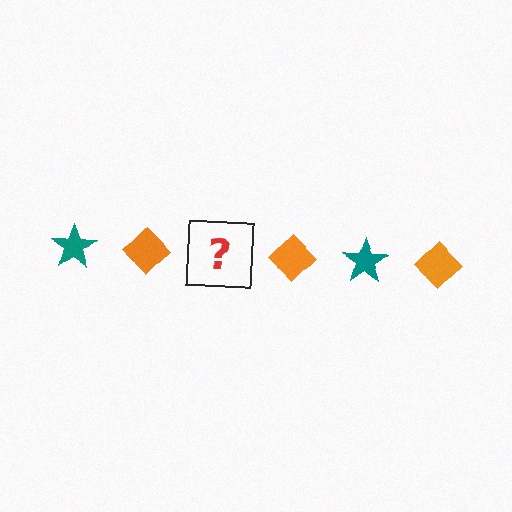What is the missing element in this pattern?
The missing element is a teal star.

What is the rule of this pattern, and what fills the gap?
The rule is that the pattern alternates between teal star and orange diamond. The gap should be filled with a teal star.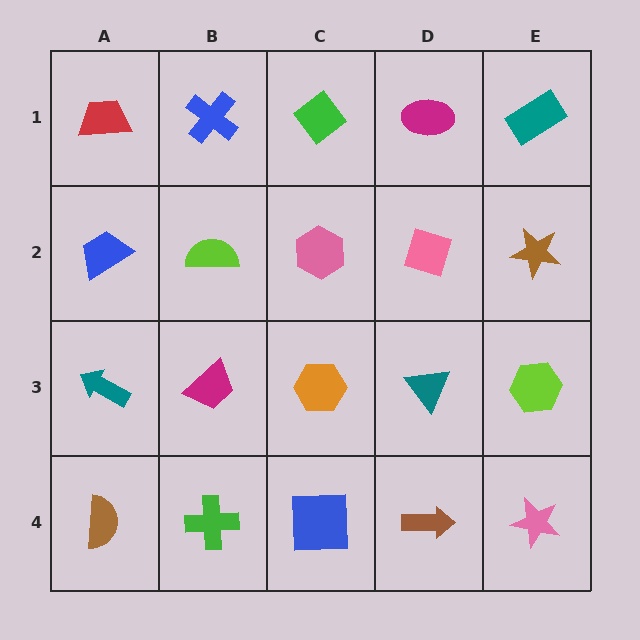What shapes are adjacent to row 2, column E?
A teal rectangle (row 1, column E), a lime hexagon (row 3, column E), a pink diamond (row 2, column D).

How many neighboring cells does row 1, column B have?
3.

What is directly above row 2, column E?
A teal rectangle.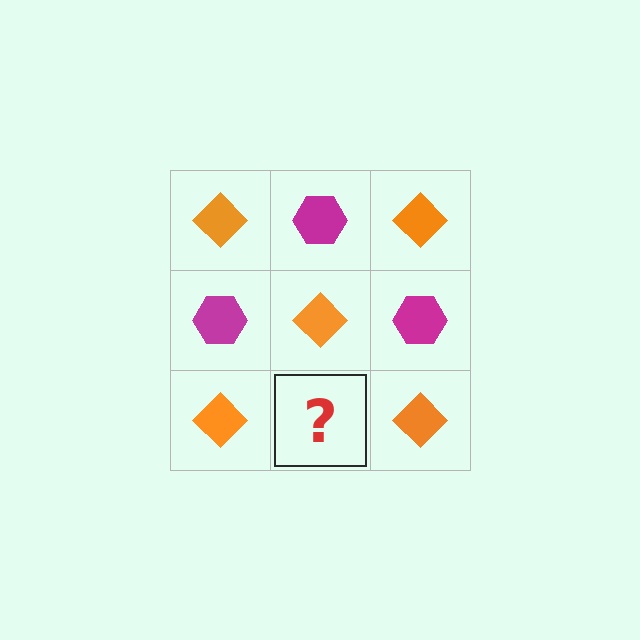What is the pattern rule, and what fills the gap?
The rule is that it alternates orange diamond and magenta hexagon in a checkerboard pattern. The gap should be filled with a magenta hexagon.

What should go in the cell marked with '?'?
The missing cell should contain a magenta hexagon.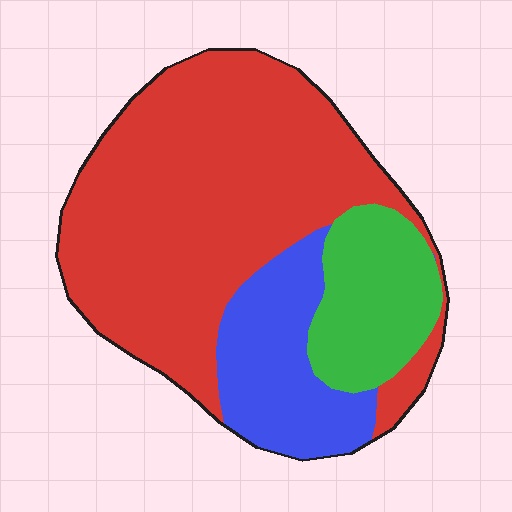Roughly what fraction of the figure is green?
Green covers about 15% of the figure.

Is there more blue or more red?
Red.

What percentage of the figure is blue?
Blue covers around 20% of the figure.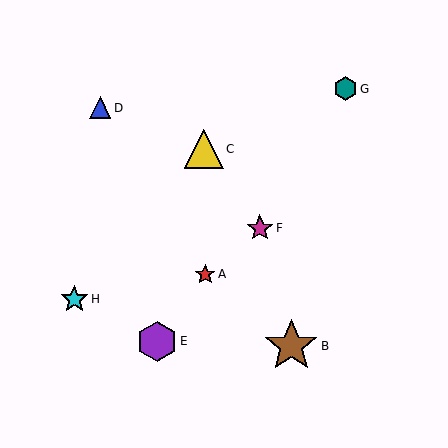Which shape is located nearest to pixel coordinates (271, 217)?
The magenta star (labeled F) at (260, 228) is nearest to that location.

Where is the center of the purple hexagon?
The center of the purple hexagon is at (157, 341).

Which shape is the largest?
The brown star (labeled B) is the largest.